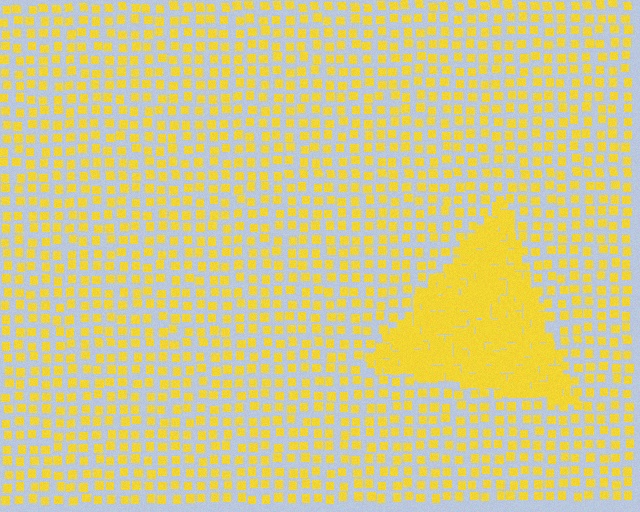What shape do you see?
I see a triangle.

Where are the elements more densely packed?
The elements are more densely packed inside the triangle boundary.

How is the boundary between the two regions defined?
The boundary is defined by a change in element density (approximately 2.8x ratio). All elements are the same color, size, and shape.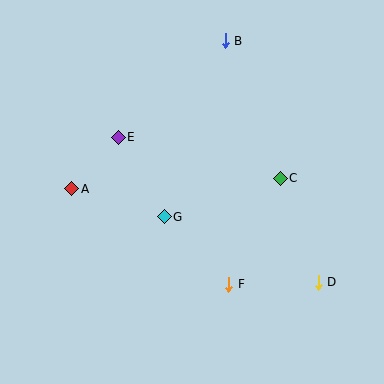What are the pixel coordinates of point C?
Point C is at (280, 178).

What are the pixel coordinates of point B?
Point B is at (225, 41).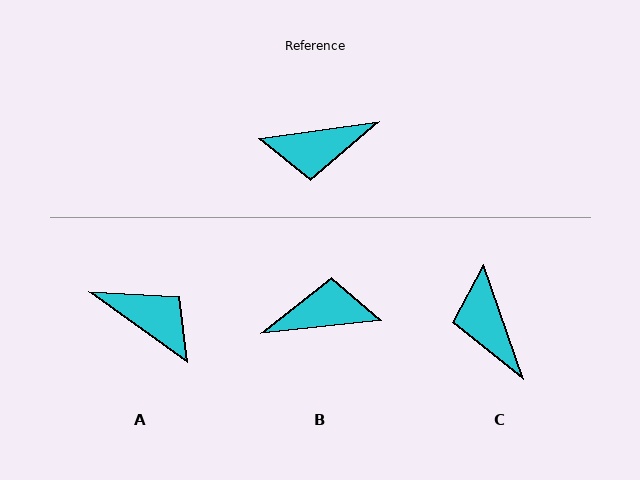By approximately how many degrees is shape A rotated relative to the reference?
Approximately 136 degrees counter-clockwise.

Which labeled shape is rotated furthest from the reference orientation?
B, about 178 degrees away.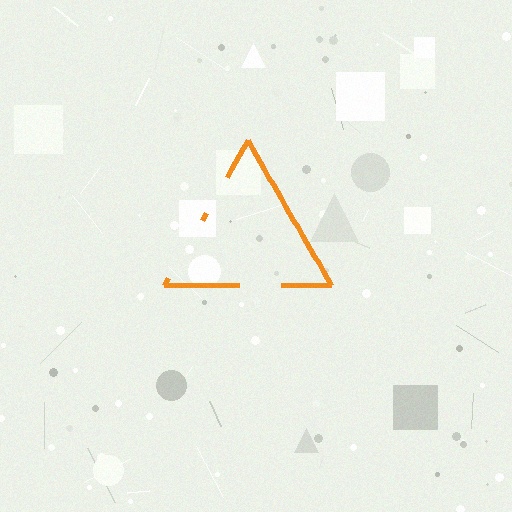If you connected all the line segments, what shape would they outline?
They would outline a triangle.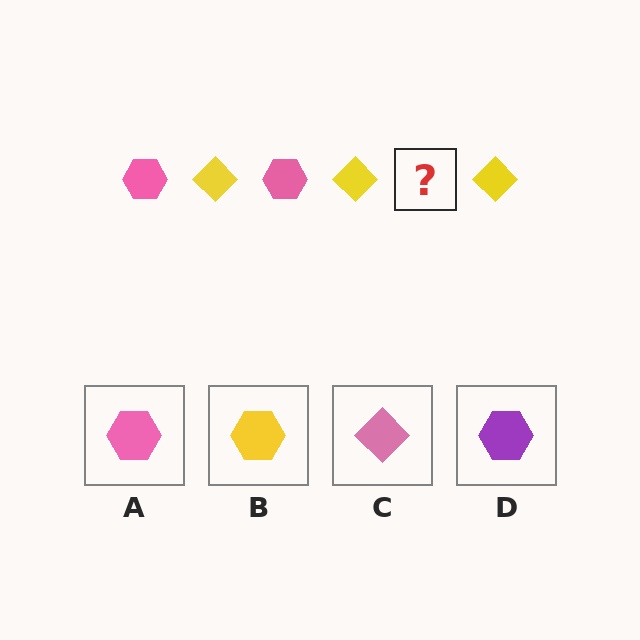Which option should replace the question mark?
Option A.